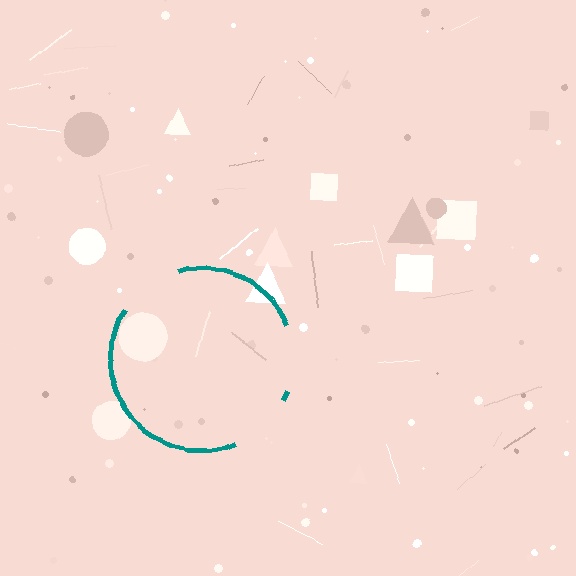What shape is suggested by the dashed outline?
The dashed outline suggests a circle.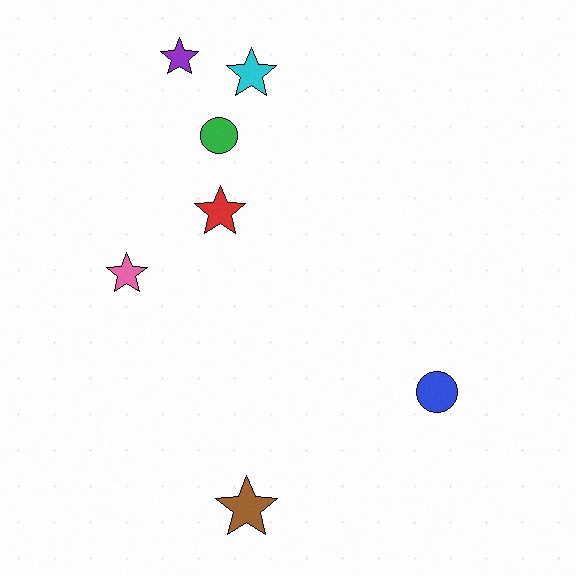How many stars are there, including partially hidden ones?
There are 5 stars.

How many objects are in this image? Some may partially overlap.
There are 7 objects.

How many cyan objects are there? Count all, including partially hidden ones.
There is 1 cyan object.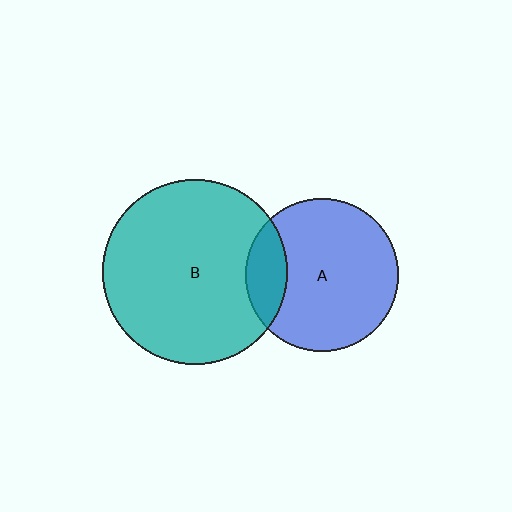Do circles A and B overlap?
Yes.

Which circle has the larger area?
Circle B (teal).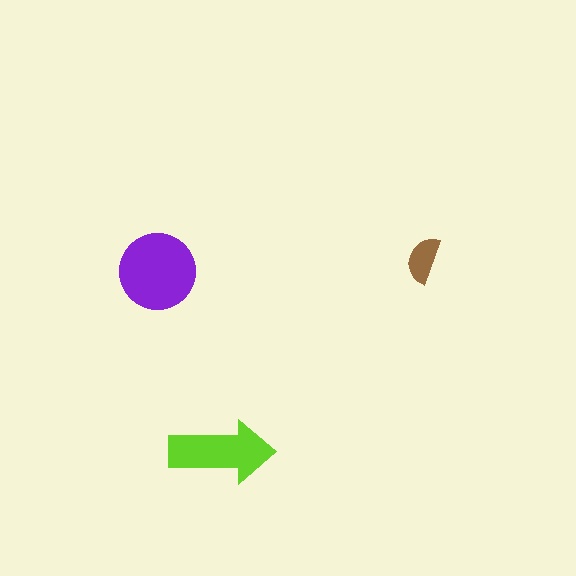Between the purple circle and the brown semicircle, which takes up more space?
The purple circle.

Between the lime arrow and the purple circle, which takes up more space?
The purple circle.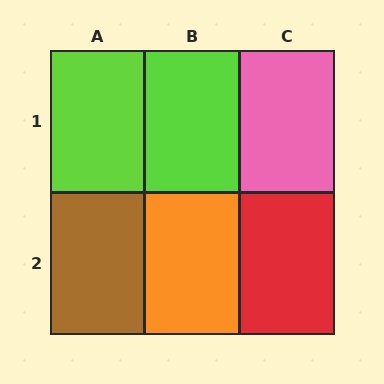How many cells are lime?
2 cells are lime.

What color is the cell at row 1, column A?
Lime.